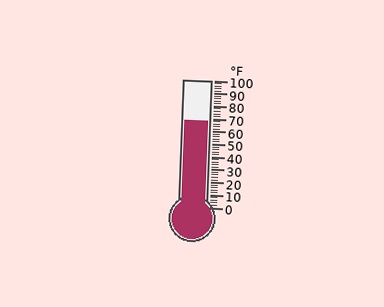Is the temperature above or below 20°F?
The temperature is above 20°F.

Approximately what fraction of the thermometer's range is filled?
The thermometer is filled to approximately 70% of its range.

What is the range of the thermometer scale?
The thermometer scale ranges from 0°F to 100°F.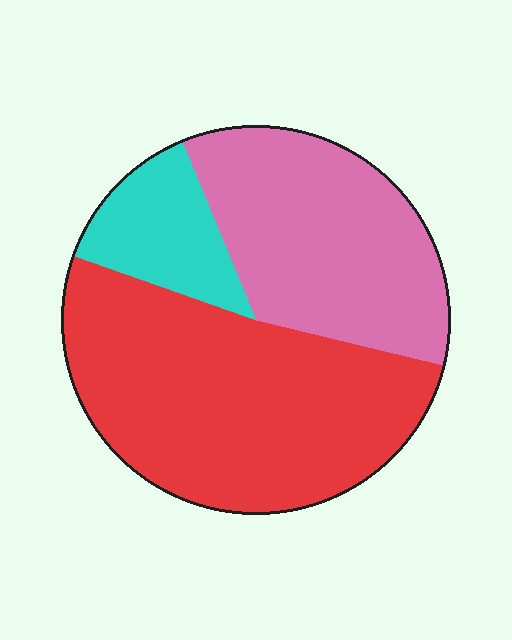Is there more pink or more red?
Red.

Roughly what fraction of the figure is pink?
Pink takes up between a third and a half of the figure.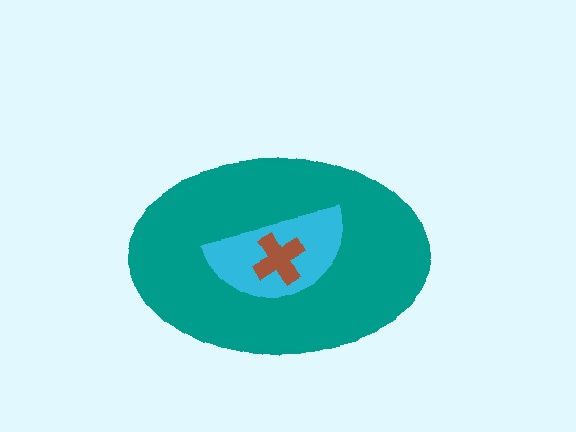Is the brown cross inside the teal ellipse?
Yes.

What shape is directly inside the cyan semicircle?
The brown cross.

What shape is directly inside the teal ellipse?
The cyan semicircle.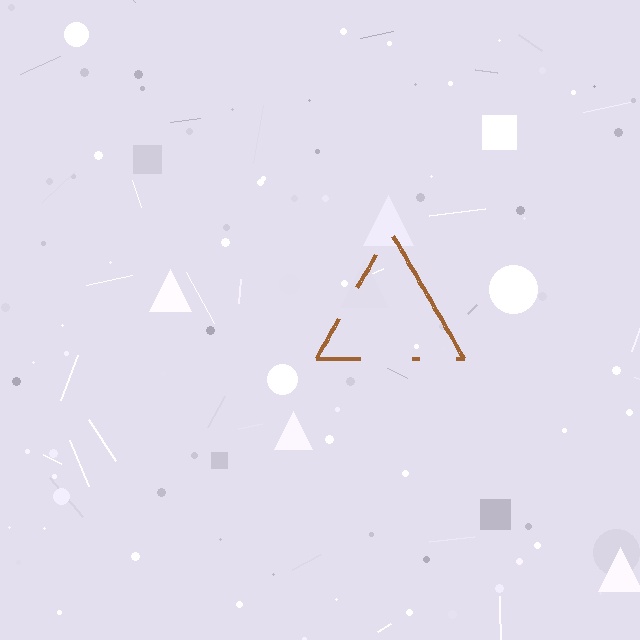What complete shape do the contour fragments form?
The contour fragments form a triangle.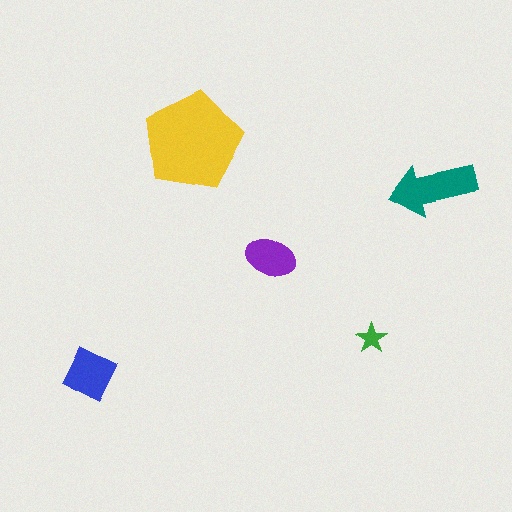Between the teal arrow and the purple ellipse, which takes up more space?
The teal arrow.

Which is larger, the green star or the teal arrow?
The teal arrow.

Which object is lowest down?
The blue diamond is bottommost.